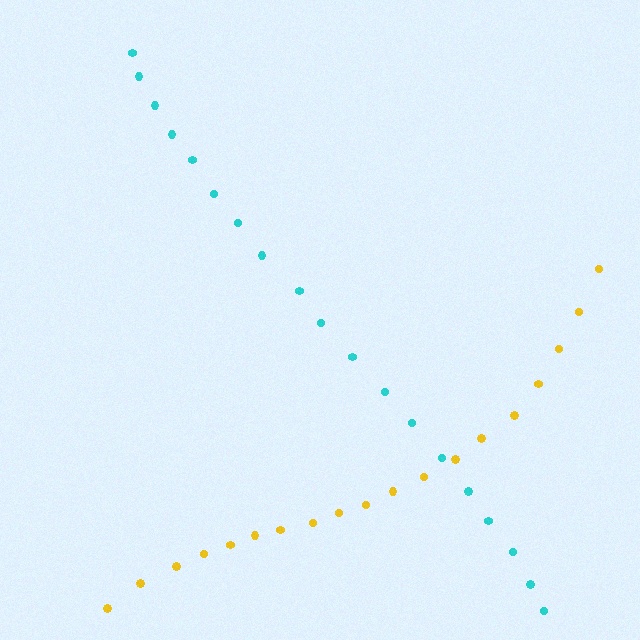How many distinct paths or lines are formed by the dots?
There are 2 distinct paths.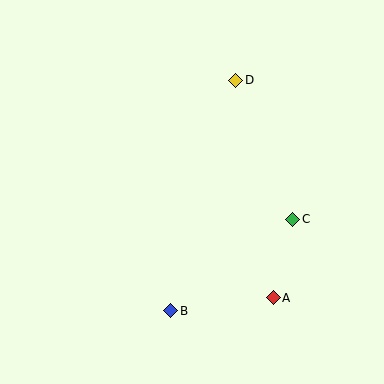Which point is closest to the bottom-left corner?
Point B is closest to the bottom-left corner.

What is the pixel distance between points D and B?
The distance between D and B is 239 pixels.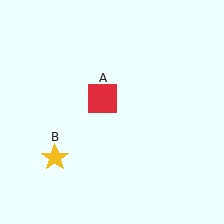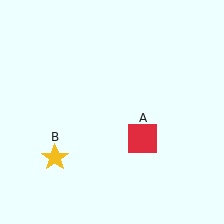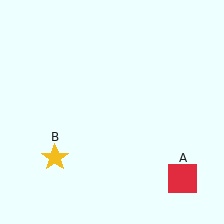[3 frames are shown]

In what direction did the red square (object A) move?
The red square (object A) moved down and to the right.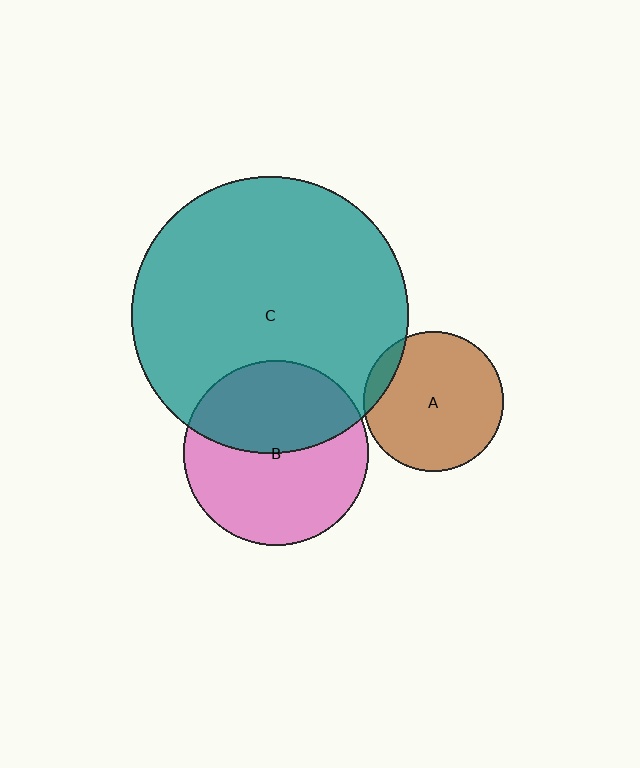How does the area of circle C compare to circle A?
Approximately 3.9 times.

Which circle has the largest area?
Circle C (teal).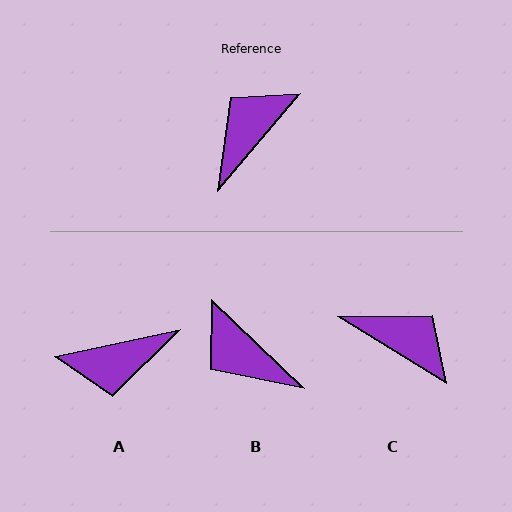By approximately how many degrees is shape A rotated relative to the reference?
Approximately 142 degrees counter-clockwise.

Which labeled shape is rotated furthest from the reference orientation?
A, about 142 degrees away.